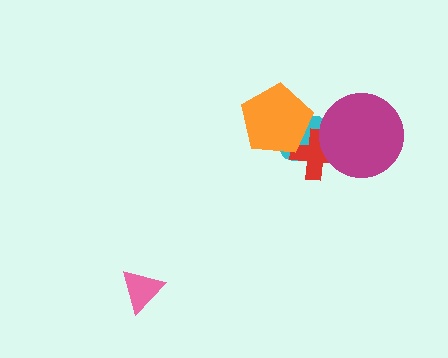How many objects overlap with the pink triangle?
0 objects overlap with the pink triangle.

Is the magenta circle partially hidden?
No, no other shape covers it.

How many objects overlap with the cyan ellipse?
3 objects overlap with the cyan ellipse.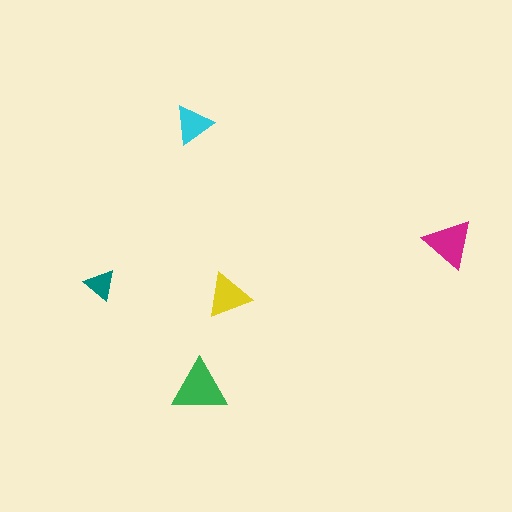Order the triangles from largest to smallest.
the green one, the magenta one, the yellow one, the cyan one, the teal one.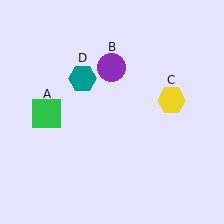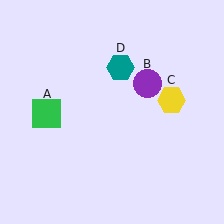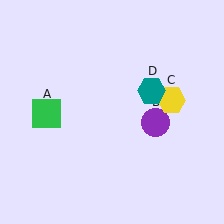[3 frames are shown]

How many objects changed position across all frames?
2 objects changed position: purple circle (object B), teal hexagon (object D).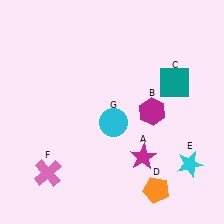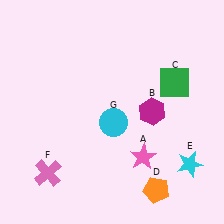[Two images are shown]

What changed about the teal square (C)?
In Image 1, C is teal. In Image 2, it changed to green.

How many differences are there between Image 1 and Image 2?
There are 2 differences between the two images.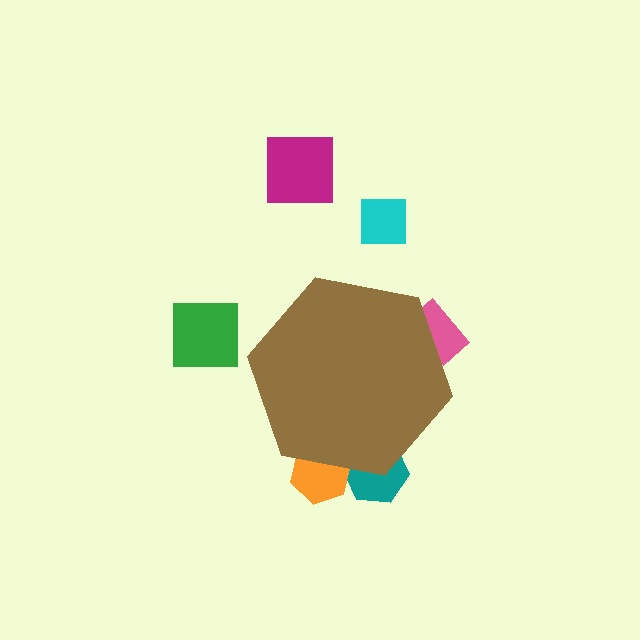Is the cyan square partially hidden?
No, the cyan square is fully visible.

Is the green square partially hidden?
No, the green square is fully visible.